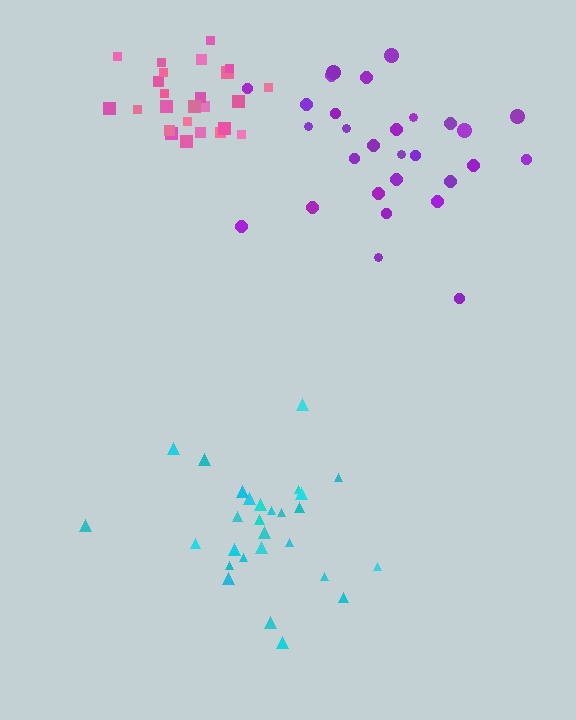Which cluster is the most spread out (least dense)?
Purple.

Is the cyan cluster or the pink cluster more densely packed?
Pink.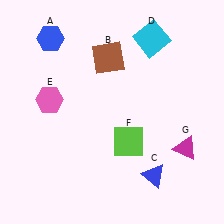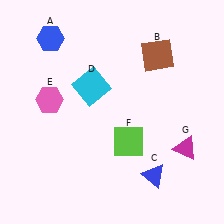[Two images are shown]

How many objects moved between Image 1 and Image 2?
2 objects moved between the two images.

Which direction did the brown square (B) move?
The brown square (B) moved right.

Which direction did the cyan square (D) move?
The cyan square (D) moved left.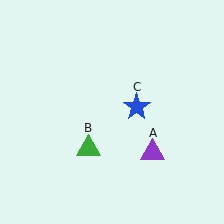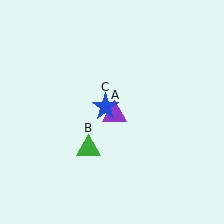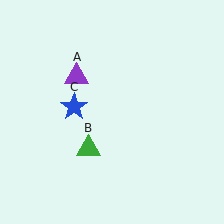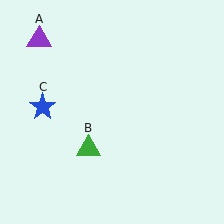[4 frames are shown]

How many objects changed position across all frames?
2 objects changed position: purple triangle (object A), blue star (object C).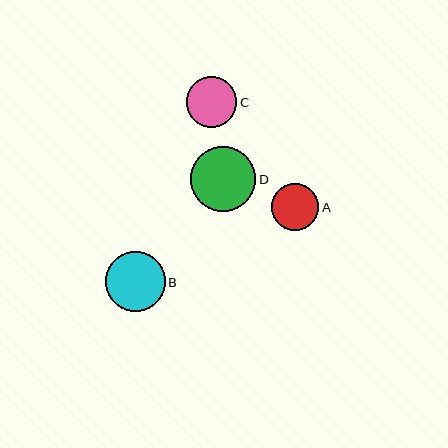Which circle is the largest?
Circle D is the largest with a size of approximately 65 pixels.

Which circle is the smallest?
Circle A is the smallest with a size of approximately 48 pixels.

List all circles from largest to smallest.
From largest to smallest: D, B, C, A.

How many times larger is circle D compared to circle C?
Circle D is approximately 1.3 times the size of circle C.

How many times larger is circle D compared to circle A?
Circle D is approximately 1.4 times the size of circle A.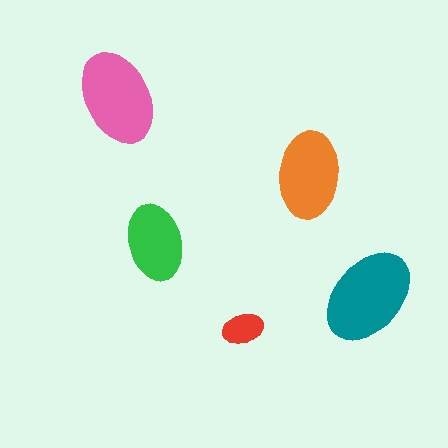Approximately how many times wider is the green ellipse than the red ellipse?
About 2 times wider.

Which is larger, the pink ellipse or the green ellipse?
The pink one.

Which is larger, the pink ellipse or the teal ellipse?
The teal one.